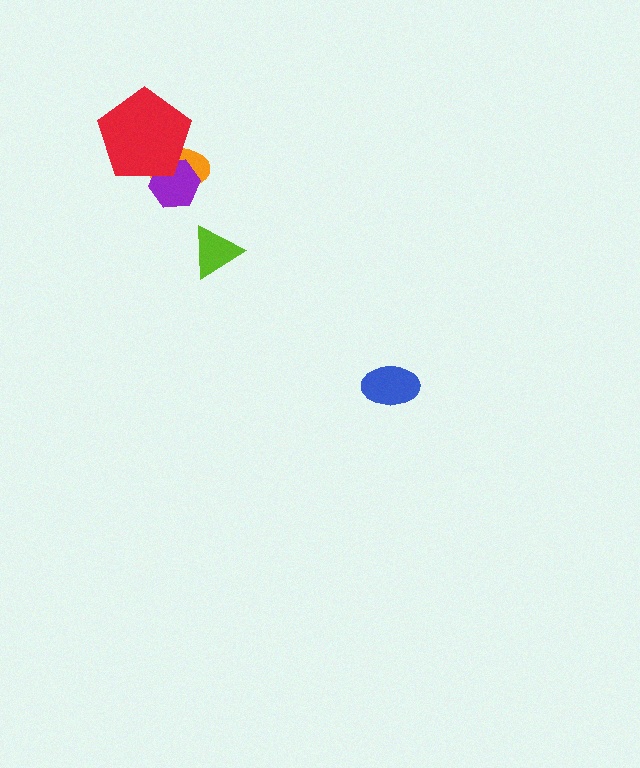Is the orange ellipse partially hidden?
Yes, it is partially covered by another shape.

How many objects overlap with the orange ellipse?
2 objects overlap with the orange ellipse.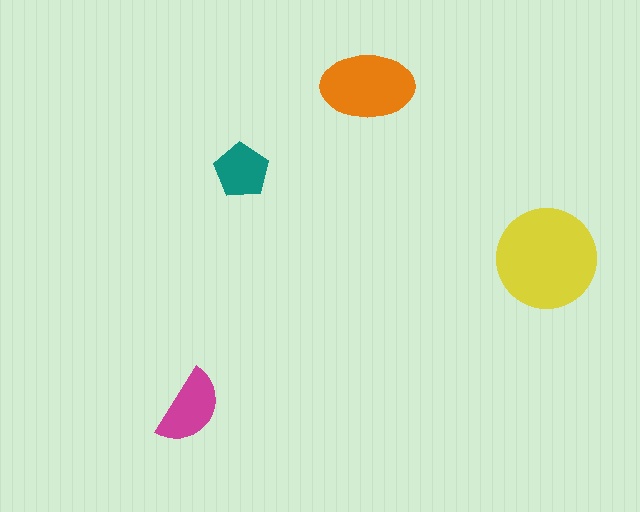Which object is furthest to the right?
The yellow circle is rightmost.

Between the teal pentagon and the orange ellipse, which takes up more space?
The orange ellipse.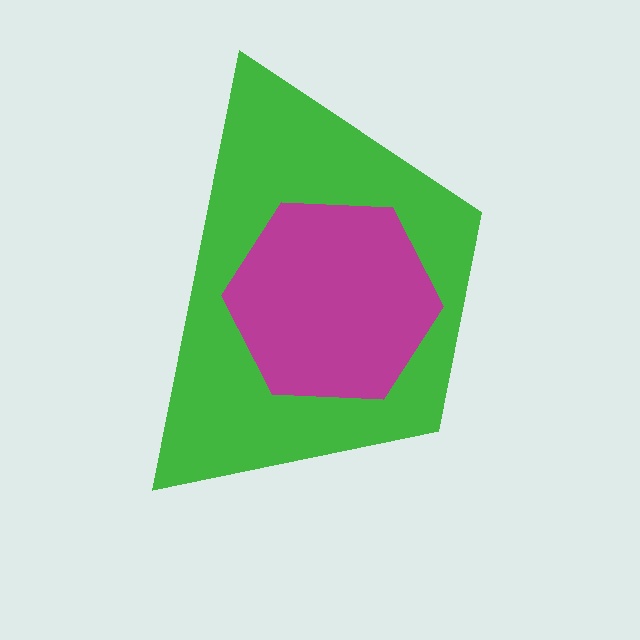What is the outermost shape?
The green trapezoid.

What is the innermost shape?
The magenta hexagon.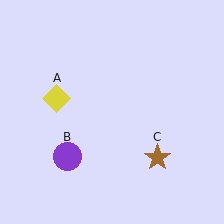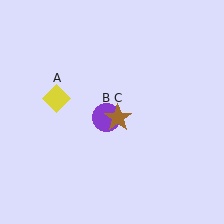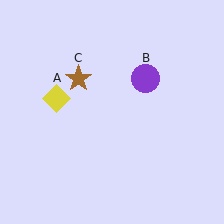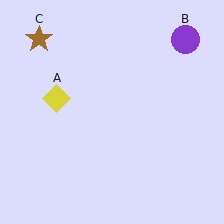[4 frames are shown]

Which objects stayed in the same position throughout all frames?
Yellow diamond (object A) remained stationary.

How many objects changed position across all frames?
2 objects changed position: purple circle (object B), brown star (object C).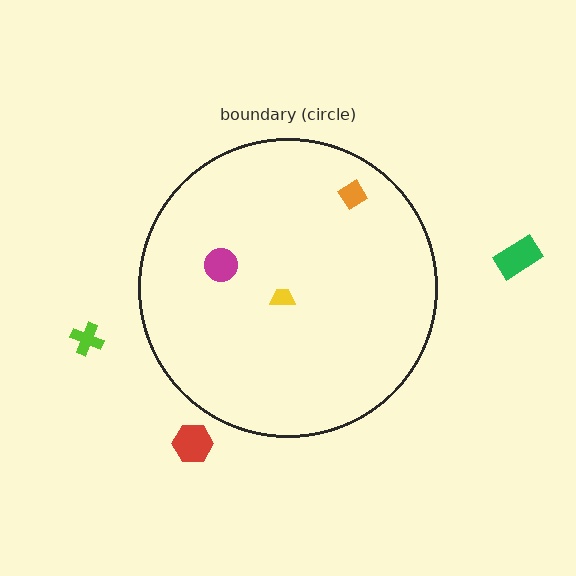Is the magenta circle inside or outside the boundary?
Inside.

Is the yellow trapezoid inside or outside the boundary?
Inside.